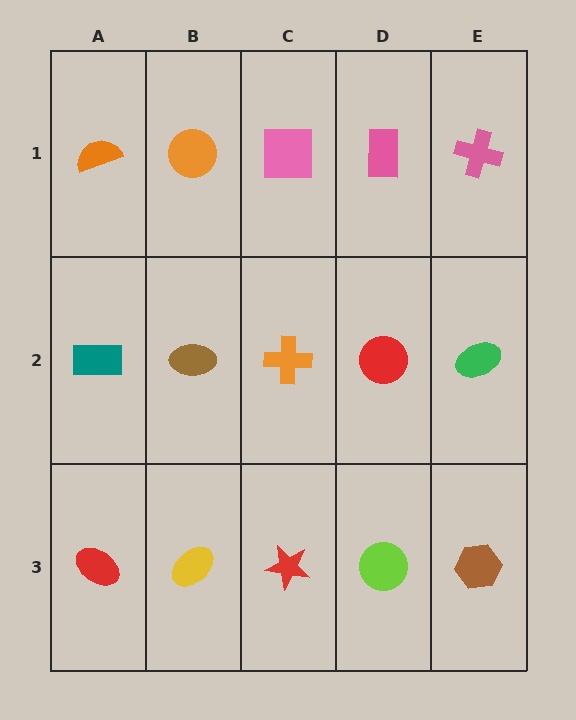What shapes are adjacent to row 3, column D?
A red circle (row 2, column D), a red star (row 3, column C), a brown hexagon (row 3, column E).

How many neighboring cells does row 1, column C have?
3.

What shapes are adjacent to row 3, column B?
A brown ellipse (row 2, column B), a red ellipse (row 3, column A), a red star (row 3, column C).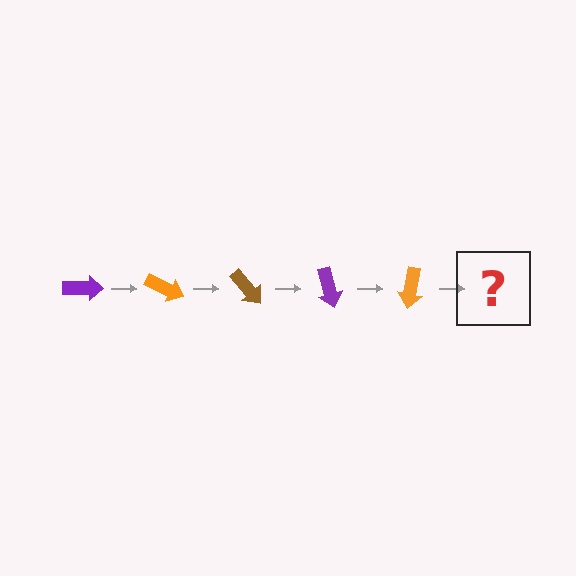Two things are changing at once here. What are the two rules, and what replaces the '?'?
The two rules are that it rotates 25 degrees each step and the color cycles through purple, orange, and brown. The '?' should be a brown arrow, rotated 125 degrees from the start.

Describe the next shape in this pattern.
It should be a brown arrow, rotated 125 degrees from the start.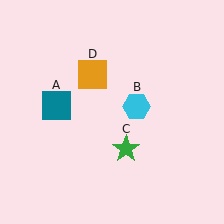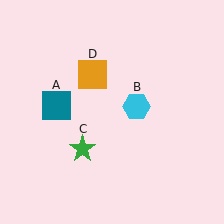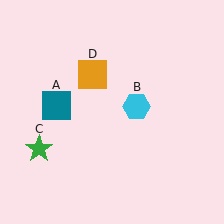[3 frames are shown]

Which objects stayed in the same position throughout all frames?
Teal square (object A) and cyan hexagon (object B) and orange square (object D) remained stationary.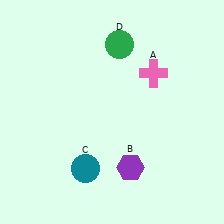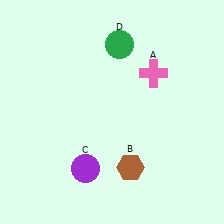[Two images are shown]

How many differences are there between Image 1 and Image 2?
There are 2 differences between the two images.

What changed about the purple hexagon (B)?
In Image 1, B is purple. In Image 2, it changed to brown.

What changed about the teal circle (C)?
In Image 1, C is teal. In Image 2, it changed to purple.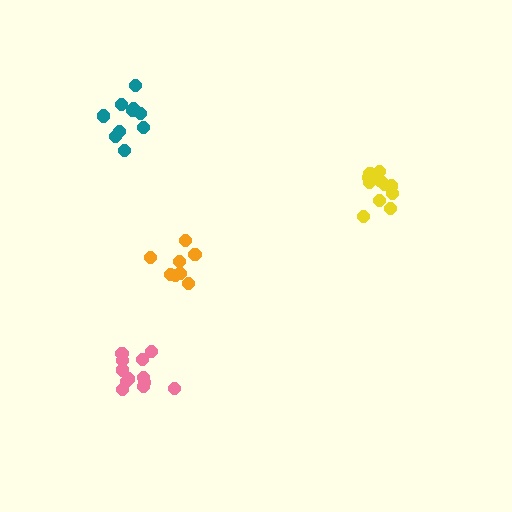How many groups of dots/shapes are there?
There are 4 groups.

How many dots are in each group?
Group 1: 11 dots, Group 2: 8 dots, Group 3: 10 dots, Group 4: 12 dots (41 total).